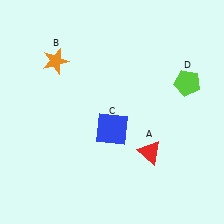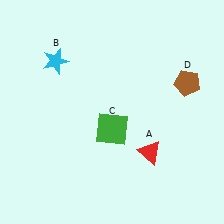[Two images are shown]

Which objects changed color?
B changed from orange to cyan. C changed from blue to green. D changed from lime to brown.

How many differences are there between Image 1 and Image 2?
There are 3 differences between the two images.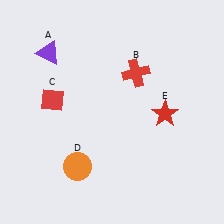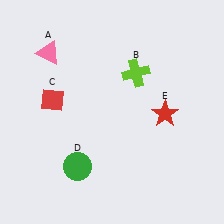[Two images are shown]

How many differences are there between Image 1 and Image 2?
There are 3 differences between the two images.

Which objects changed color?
A changed from purple to pink. B changed from red to lime. D changed from orange to green.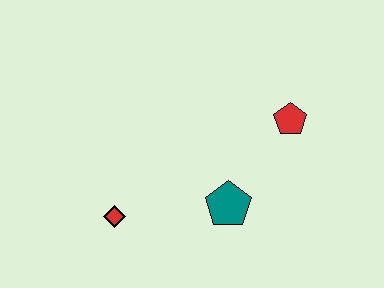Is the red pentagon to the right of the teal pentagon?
Yes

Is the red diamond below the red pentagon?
Yes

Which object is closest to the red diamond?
The teal pentagon is closest to the red diamond.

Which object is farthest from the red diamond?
The red pentagon is farthest from the red diamond.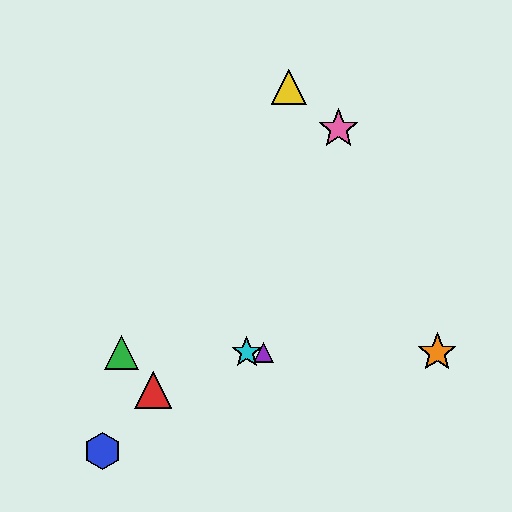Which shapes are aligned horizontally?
The green triangle, the purple triangle, the orange star, the cyan star are aligned horizontally.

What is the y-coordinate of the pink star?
The pink star is at y≈129.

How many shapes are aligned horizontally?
4 shapes (the green triangle, the purple triangle, the orange star, the cyan star) are aligned horizontally.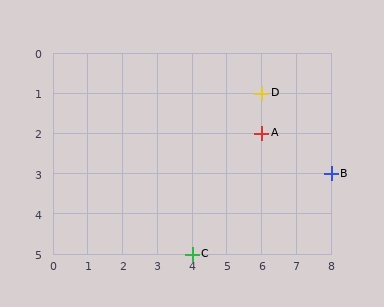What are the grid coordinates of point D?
Point D is at grid coordinates (6, 1).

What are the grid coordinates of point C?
Point C is at grid coordinates (4, 5).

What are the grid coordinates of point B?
Point B is at grid coordinates (8, 3).